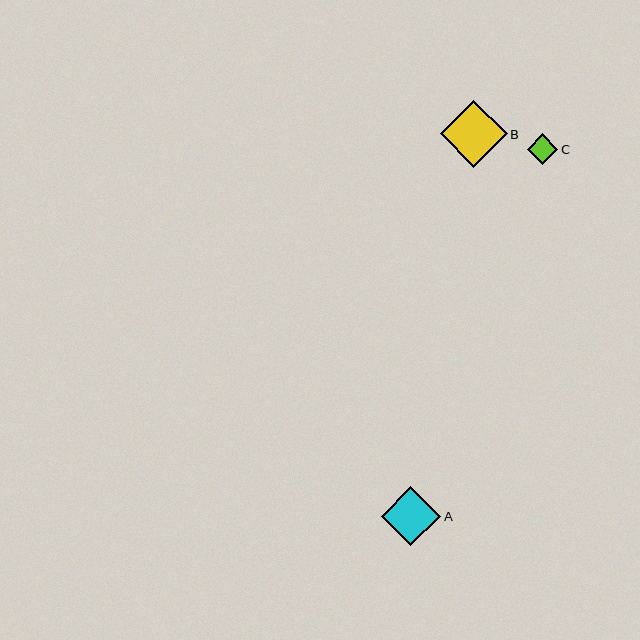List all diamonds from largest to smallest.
From largest to smallest: B, A, C.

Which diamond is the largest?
Diamond B is the largest with a size of approximately 67 pixels.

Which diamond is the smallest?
Diamond C is the smallest with a size of approximately 31 pixels.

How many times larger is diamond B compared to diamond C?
Diamond B is approximately 2.2 times the size of diamond C.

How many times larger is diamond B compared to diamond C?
Diamond B is approximately 2.2 times the size of diamond C.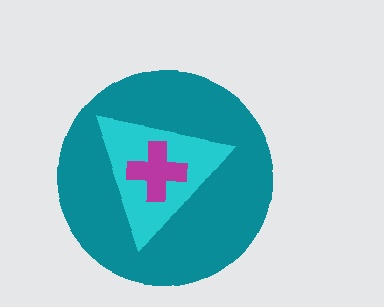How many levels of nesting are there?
3.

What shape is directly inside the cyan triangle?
The magenta cross.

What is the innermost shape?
The magenta cross.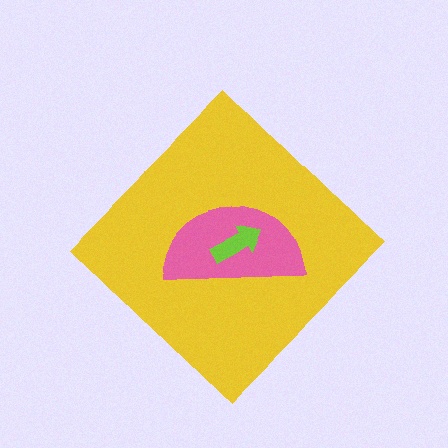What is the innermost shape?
The lime arrow.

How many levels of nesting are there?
3.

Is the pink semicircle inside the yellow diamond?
Yes.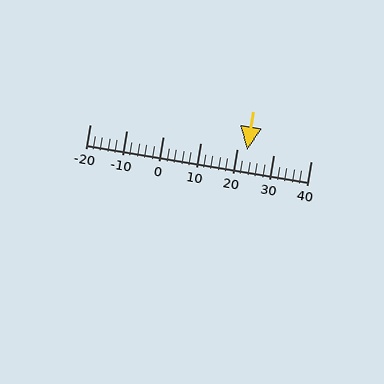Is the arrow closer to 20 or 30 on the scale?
The arrow is closer to 20.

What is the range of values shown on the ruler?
The ruler shows values from -20 to 40.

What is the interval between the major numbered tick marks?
The major tick marks are spaced 10 units apart.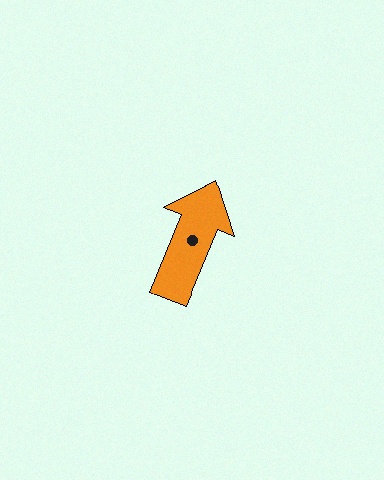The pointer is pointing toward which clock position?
Roughly 1 o'clock.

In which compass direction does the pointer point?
North.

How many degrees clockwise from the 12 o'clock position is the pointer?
Approximately 22 degrees.